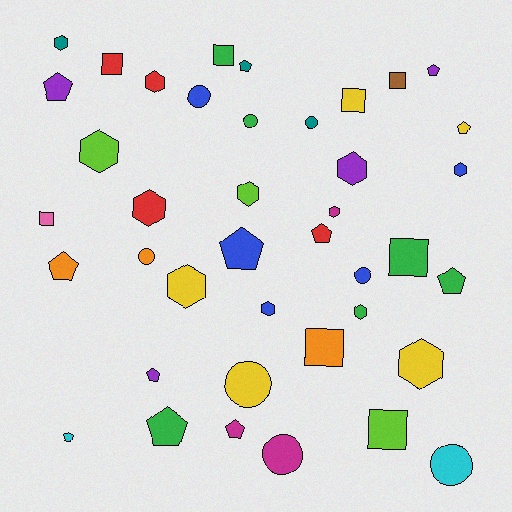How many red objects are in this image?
There are 4 red objects.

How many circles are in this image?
There are 8 circles.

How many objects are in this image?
There are 40 objects.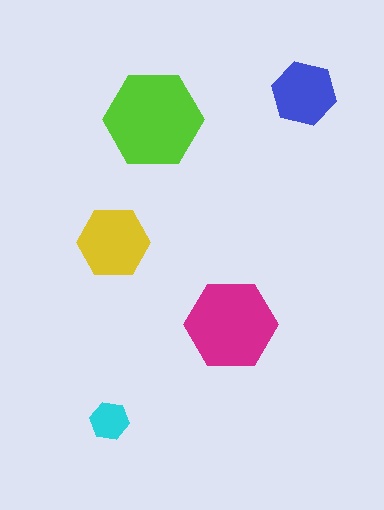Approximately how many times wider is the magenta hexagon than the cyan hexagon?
About 2.5 times wider.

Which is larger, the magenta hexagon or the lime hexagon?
The lime one.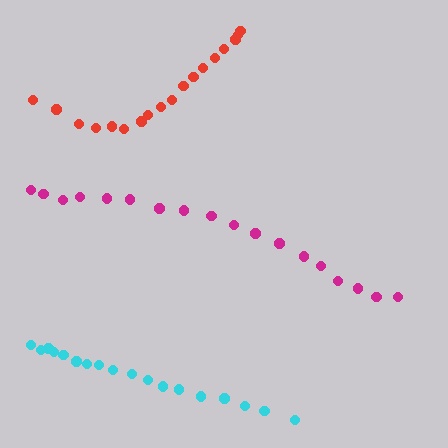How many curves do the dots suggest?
There are 3 distinct paths.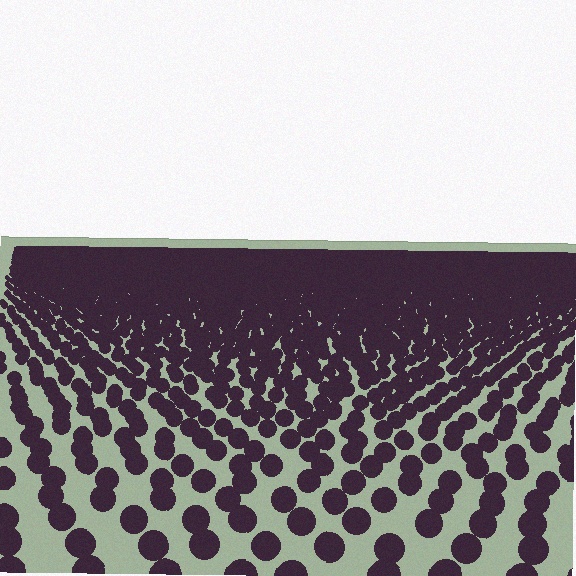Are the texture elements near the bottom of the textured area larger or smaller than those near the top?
Larger. Near the bottom, elements are closer to the viewer and appear at a bigger on-screen size.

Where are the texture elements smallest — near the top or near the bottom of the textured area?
Near the top.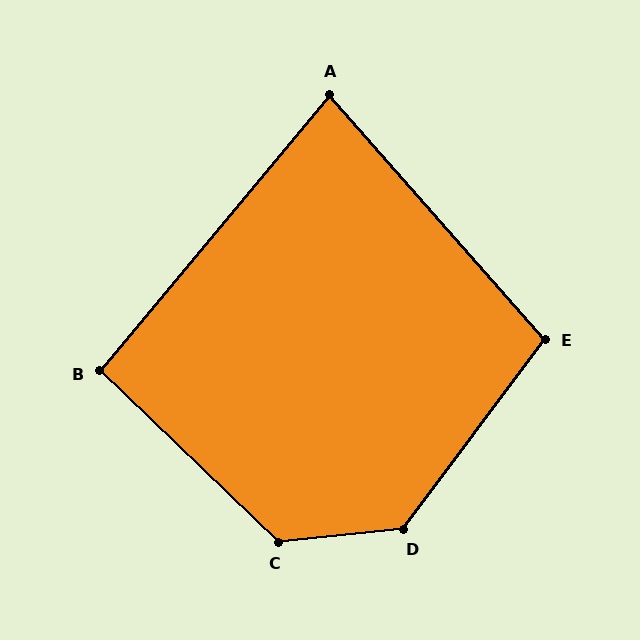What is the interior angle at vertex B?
Approximately 94 degrees (approximately right).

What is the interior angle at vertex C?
Approximately 131 degrees (obtuse).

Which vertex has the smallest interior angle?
A, at approximately 81 degrees.